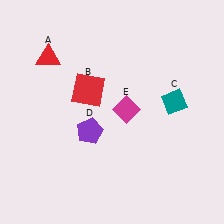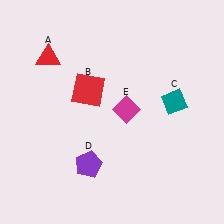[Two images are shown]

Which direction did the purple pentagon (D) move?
The purple pentagon (D) moved down.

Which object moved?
The purple pentagon (D) moved down.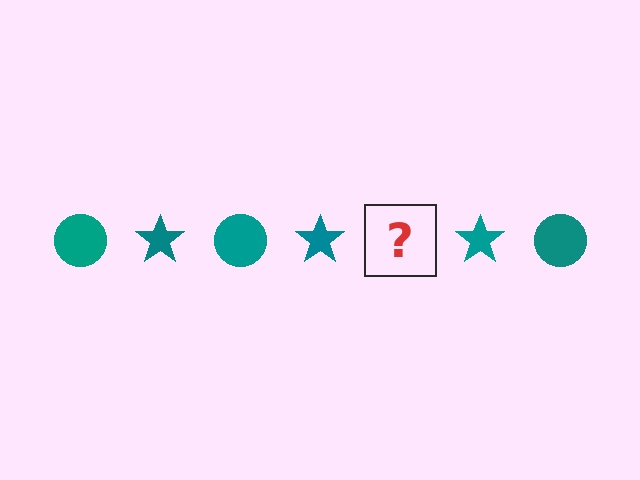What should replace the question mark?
The question mark should be replaced with a teal circle.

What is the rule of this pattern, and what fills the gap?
The rule is that the pattern cycles through circle, star shapes in teal. The gap should be filled with a teal circle.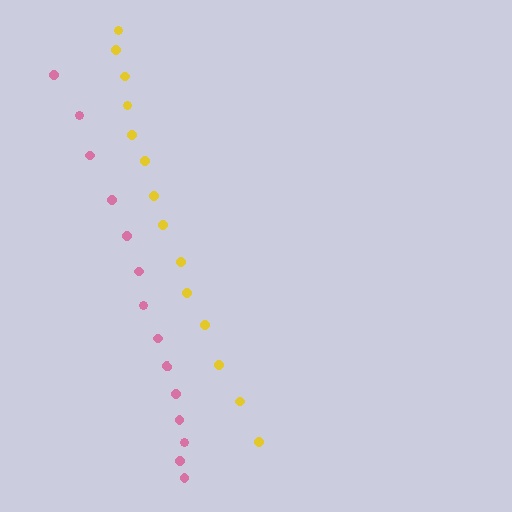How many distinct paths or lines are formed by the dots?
There are 2 distinct paths.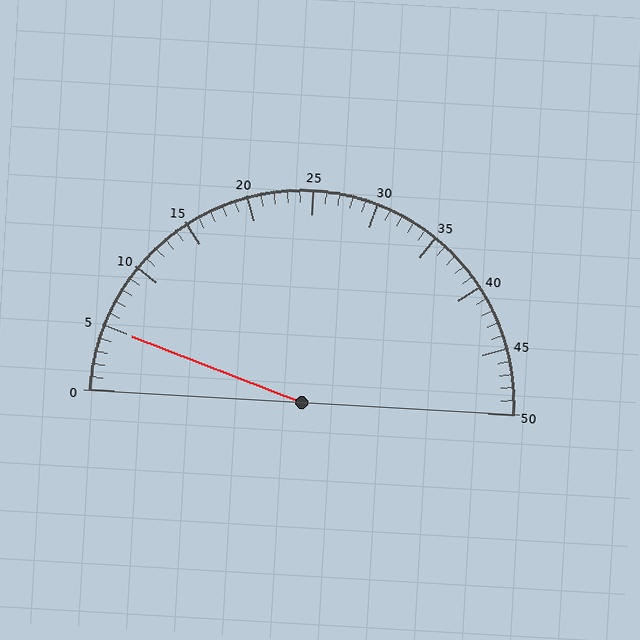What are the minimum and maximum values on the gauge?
The gauge ranges from 0 to 50.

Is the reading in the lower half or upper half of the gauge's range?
The reading is in the lower half of the range (0 to 50).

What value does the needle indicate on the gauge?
The needle indicates approximately 5.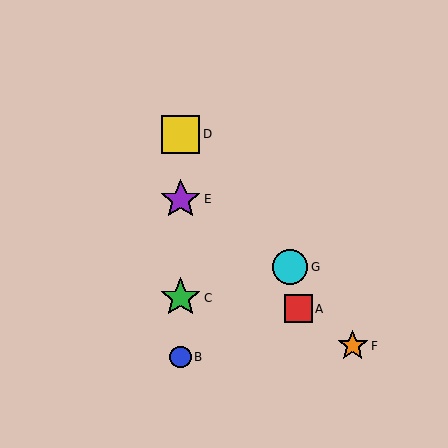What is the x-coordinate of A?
Object A is at x≈299.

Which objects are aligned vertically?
Objects B, C, D, E are aligned vertically.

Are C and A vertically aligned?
No, C is at x≈181 and A is at x≈299.